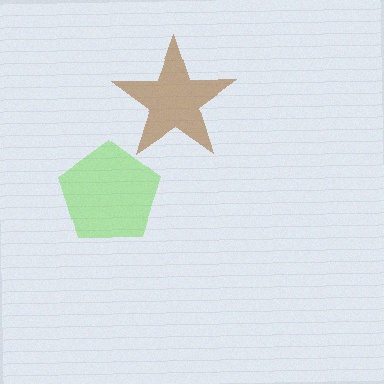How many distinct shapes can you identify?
There are 2 distinct shapes: a brown star, a lime pentagon.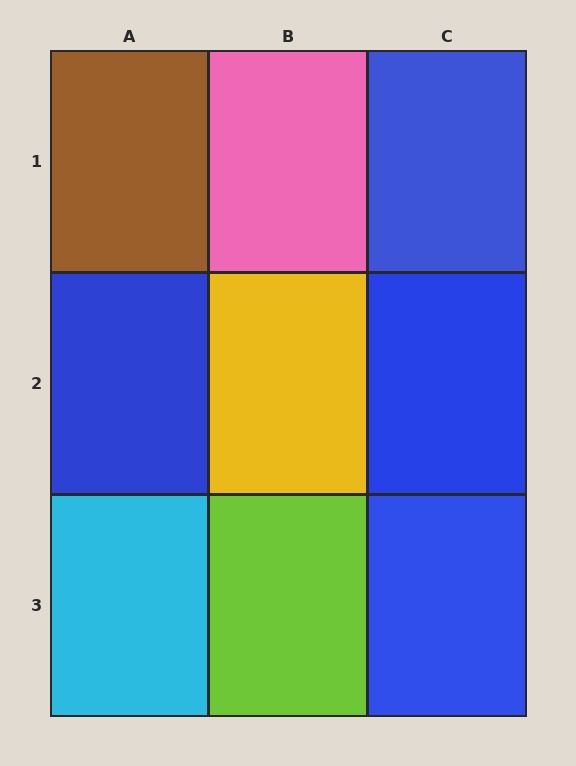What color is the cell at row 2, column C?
Blue.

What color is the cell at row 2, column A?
Blue.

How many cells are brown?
1 cell is brown.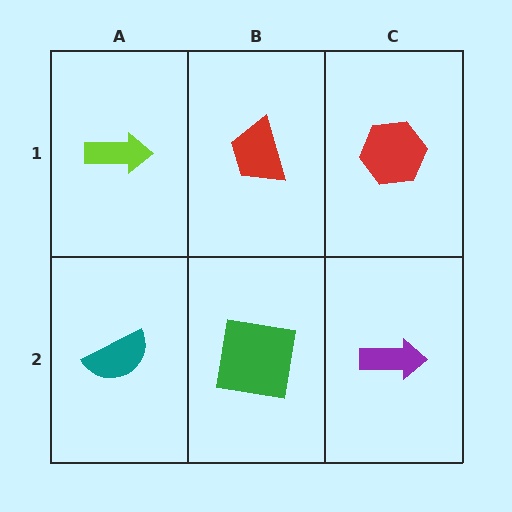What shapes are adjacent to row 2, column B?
A red trapezoid (row 1, column B), a teal semicircle (row 2, column A), a purple arrow (row 2, column C).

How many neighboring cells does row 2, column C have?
2.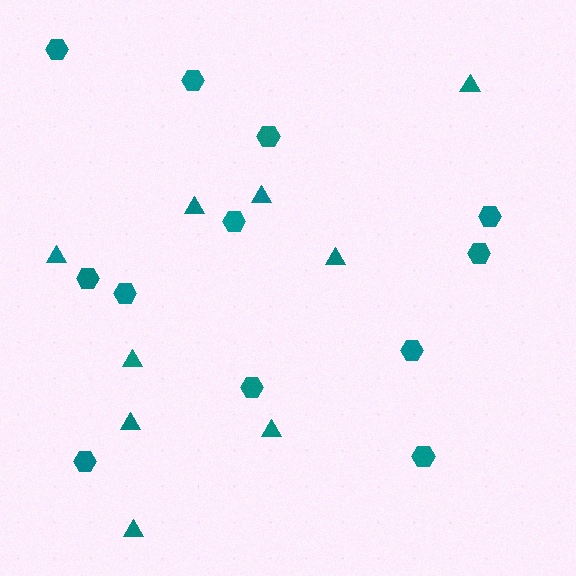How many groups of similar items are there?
There are 2 groups: one group of hexagons (12) and one group of triangles (9).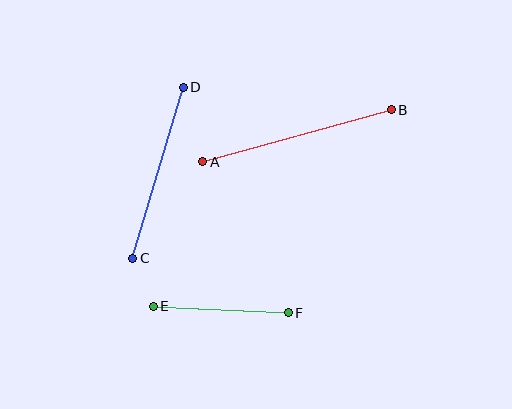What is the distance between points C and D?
The distance is approximately 178 pixels.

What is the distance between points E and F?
The distance is approximately 135 pixels.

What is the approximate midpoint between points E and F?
The midpoint is at approximately (221, 309) pixels.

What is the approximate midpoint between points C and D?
The midpoint is at approximately (158, 173) pixels.